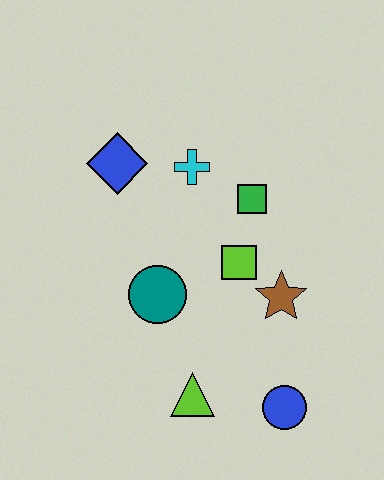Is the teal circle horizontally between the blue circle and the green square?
No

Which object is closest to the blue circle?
The lime triangle is closest to the blue circle.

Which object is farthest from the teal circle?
The blue circle is farthest from the teal circle.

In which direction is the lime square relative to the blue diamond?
The lime square is to the right of the blue diamond.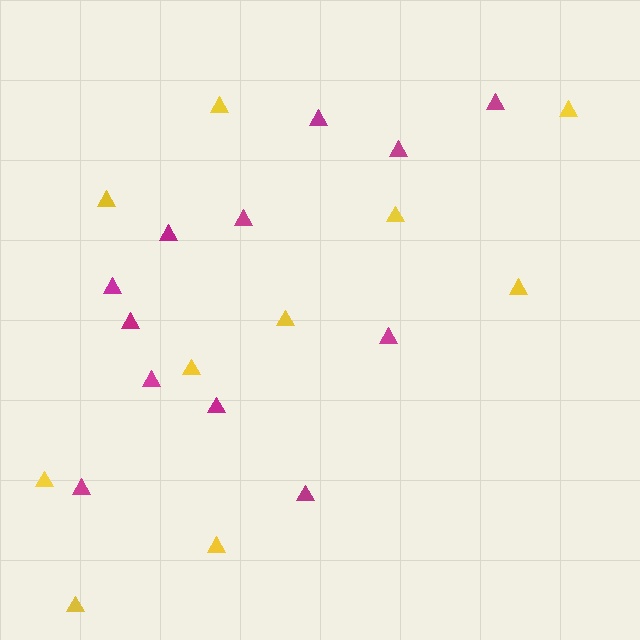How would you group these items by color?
There are 2 groups: one group of magenta triangles (12) and one group of yellow triangles (10).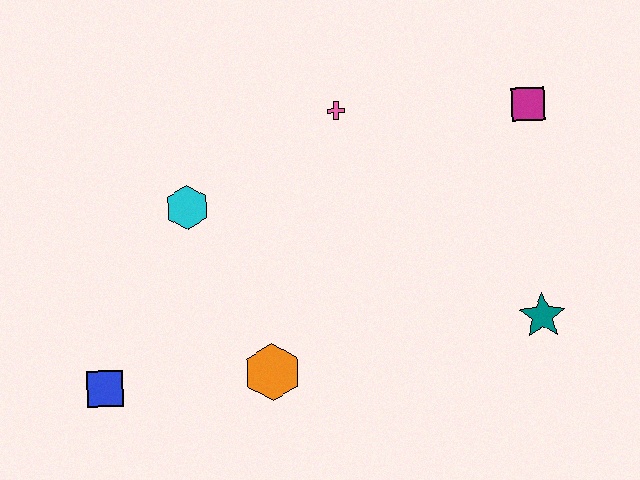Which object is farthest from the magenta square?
The blue square is farthest from the magenta square.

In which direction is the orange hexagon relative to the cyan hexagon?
The orange hexagon is below the cyan hexagon.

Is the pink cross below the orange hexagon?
No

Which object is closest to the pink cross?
The cyan hexagon is closest to the pink cross.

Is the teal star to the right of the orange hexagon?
Yes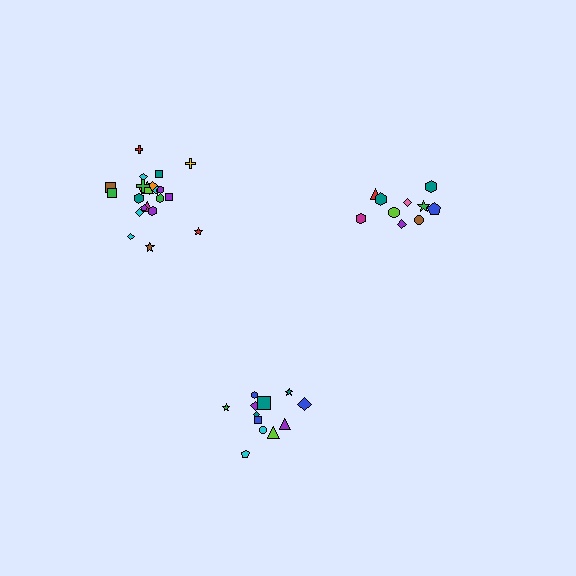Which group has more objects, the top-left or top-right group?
The top-left group.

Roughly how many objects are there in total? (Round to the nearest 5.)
Roughly 45 objects in total.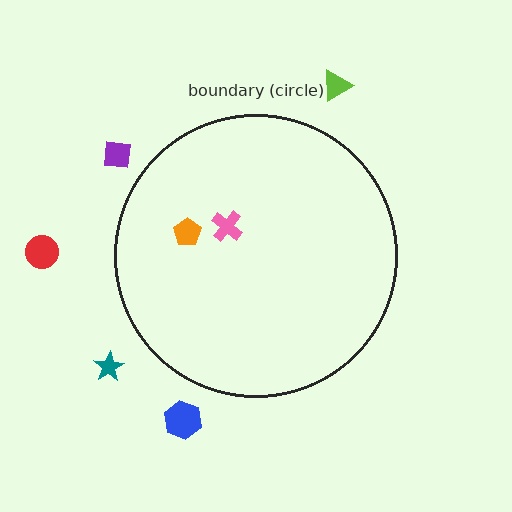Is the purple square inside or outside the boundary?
Outside.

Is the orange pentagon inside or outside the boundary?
Inside.